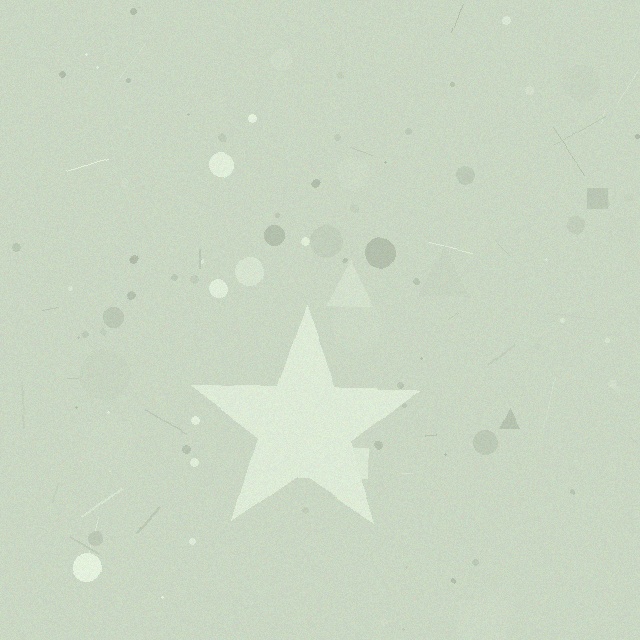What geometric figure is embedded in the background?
A star is embedded in the background.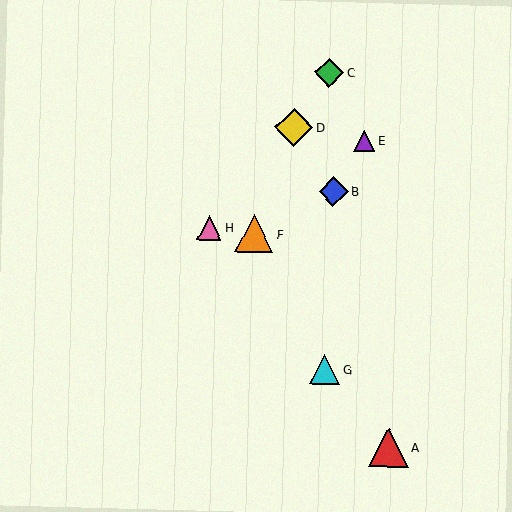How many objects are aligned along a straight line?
3 objects (A, G, H) are aligned along a straight line.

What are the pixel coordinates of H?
Object H is at (209, 228).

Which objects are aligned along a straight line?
Objects A, G, H are aligned along a straight line.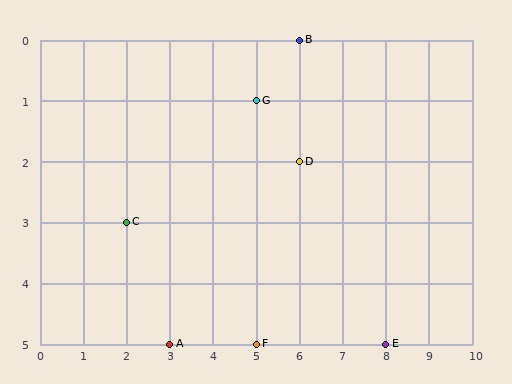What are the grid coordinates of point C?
Point C is at grid coordinates (2, 3).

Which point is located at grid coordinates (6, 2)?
Point D is at (6, 2).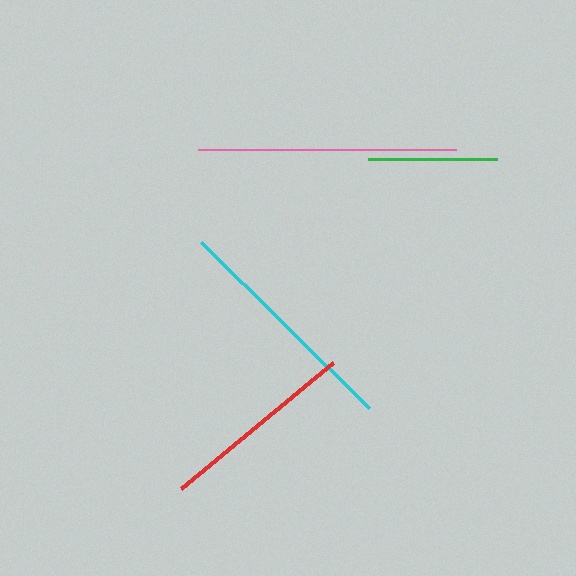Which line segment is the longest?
The pink line is the longest at approximately 258 pixels.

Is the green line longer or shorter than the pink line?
The pink line is longer than the green line.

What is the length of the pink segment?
The pink segment is approximately 258 pixels long.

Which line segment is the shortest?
The green line is the shortest at approximately 128 pixels.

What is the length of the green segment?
The green segment is approximately 128 pixels long.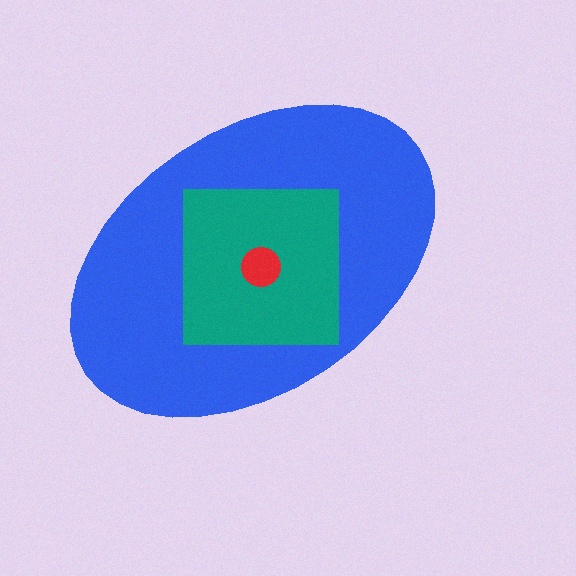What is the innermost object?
The red circle.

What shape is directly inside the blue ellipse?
The teal square.